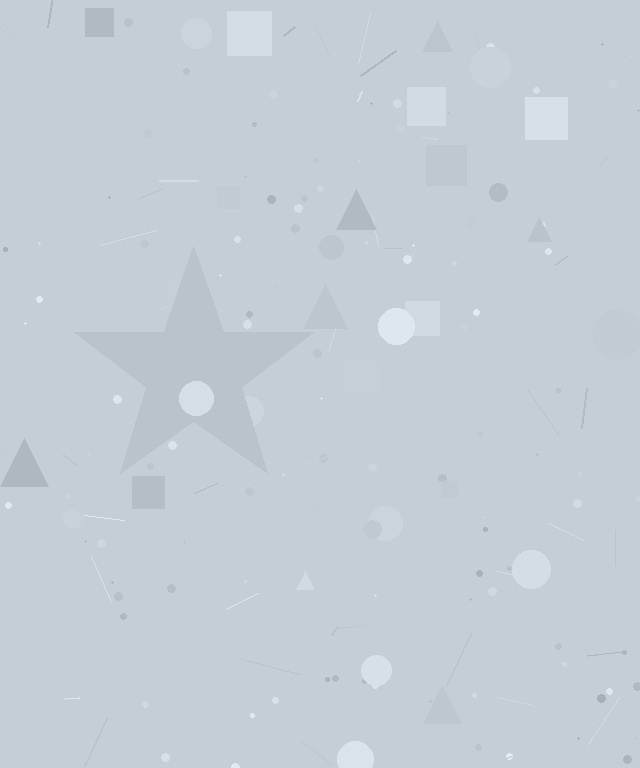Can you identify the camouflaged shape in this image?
The camouflaged shape is a star.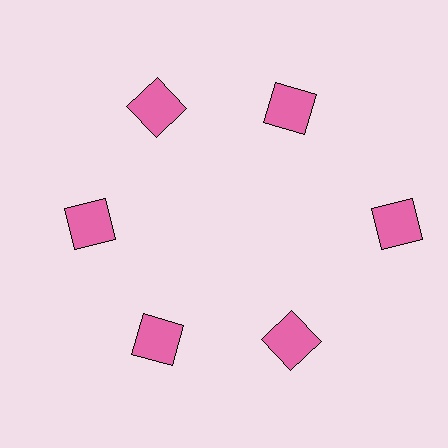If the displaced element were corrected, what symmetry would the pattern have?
It would have 6-fold rotational symmetry — the pattern would map onto itself every 60 degrees.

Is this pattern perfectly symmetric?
No. The 6 pink squares are arranged in a ring, but one element near the 3 o'clock position is pushed outward from the center, breaking the 6-fold rotational symmetry.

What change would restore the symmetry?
The symmetry would be restored by moving it inward, back onto the ring so that all 6 squares sit at equal angles and equal distance from the center.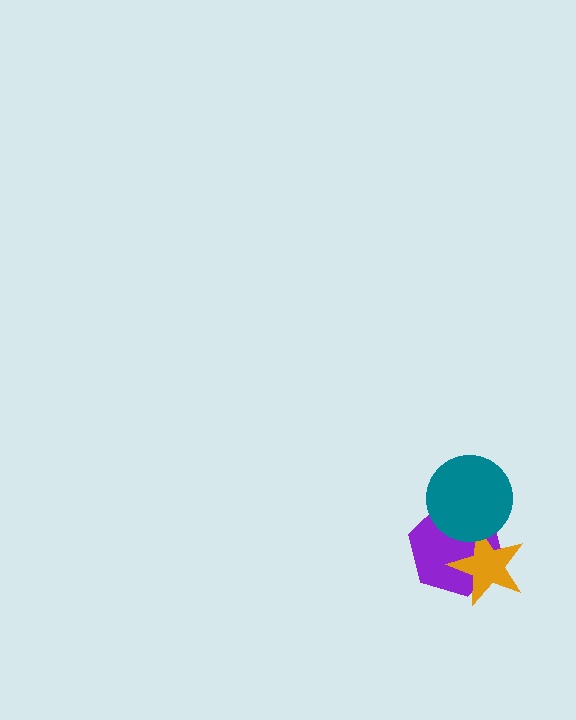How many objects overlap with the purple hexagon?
2 objects overlap with the purple hexagon.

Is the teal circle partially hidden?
No, no other shape covers it.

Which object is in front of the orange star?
The teal circle is in front of the orange star.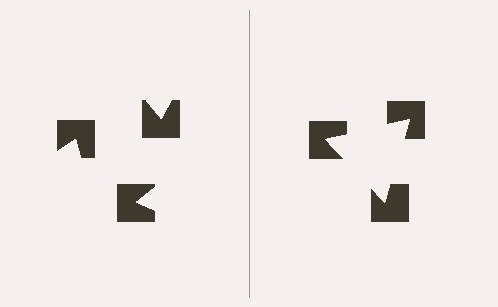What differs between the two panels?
The notched squares are positioned identically on both sides; only the wedge orientations differ. On the right they align to a triangle; on the left they are misaligned.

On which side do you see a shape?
An illusory triangle appears on the right side. On the left side the wedge cuts are rotated, so no coherent shape forms.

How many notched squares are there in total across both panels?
6 — 3 on each side.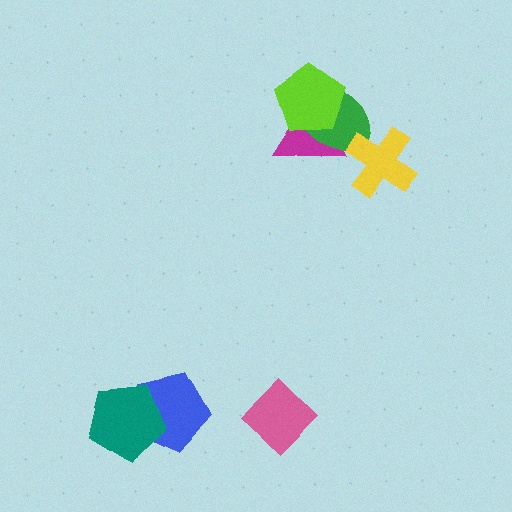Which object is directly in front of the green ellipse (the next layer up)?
The lime pentagon is directly in front of the green ellipse.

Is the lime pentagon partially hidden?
No, no other shape covers it.